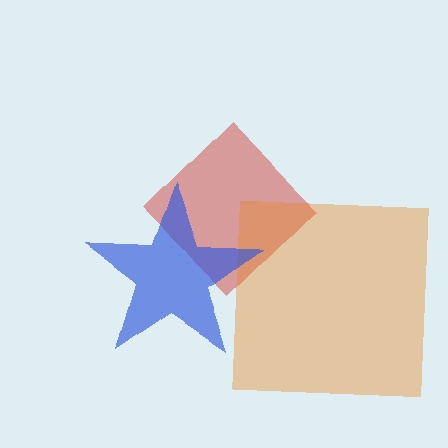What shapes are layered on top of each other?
The layered shapes are: a red diamond, an orange square, a blue star.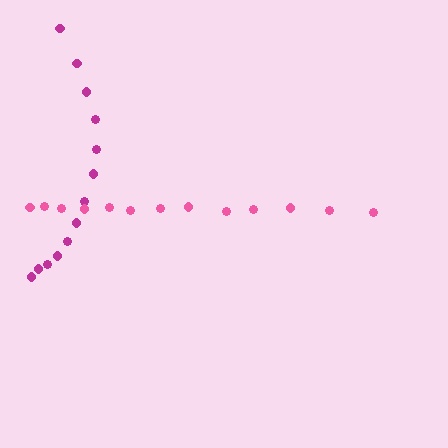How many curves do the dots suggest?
There are 2 distinct paths.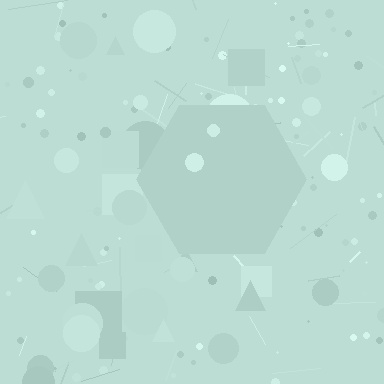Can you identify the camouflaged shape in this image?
The camouflaged shape is a hexagon.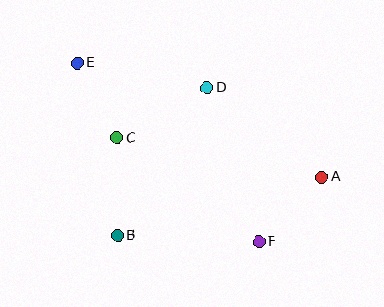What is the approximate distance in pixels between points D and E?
The distance between D and E is approximately 132 pixels.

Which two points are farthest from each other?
Points A and E are farthest from each other.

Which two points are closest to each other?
Points C and E are closest to each other.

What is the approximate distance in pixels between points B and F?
The distance between B and F is approximately 142 pixels.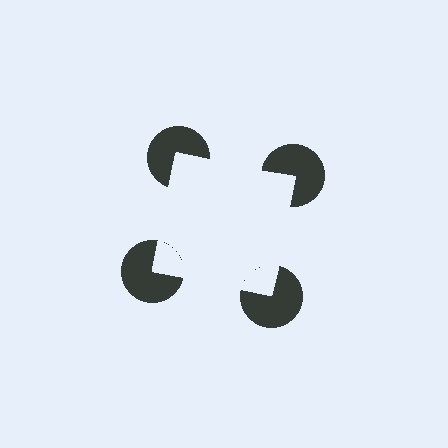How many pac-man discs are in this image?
There are 4 — one at each vertex of the illusory square.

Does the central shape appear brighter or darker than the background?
It typically appears slightly brighter than the background, even though no actual brightness change is drawn.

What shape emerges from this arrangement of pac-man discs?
An illusory square — its edges are inferred from the aligned wedge cuts in the pac-man discs, not physically drawn.